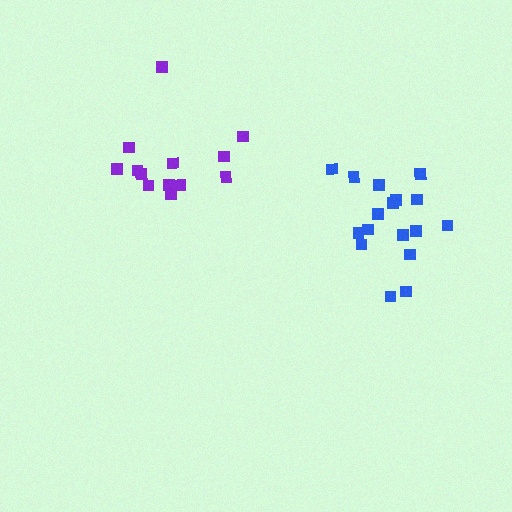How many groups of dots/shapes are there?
There are 2 groups.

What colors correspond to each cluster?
The clusters are colored: blue, purple.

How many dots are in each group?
Group 1: 17 dots, Group 2: 13 dots (30 total).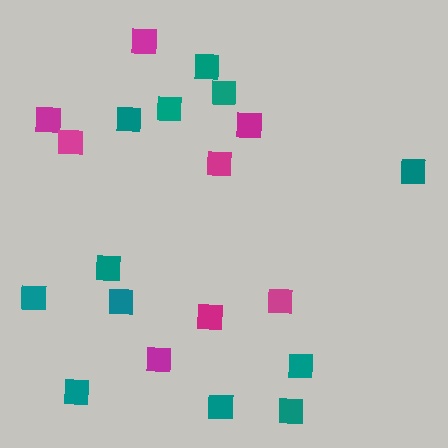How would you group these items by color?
There are 2 groups: one group of magenta squares (8) and one group of teal squares (12).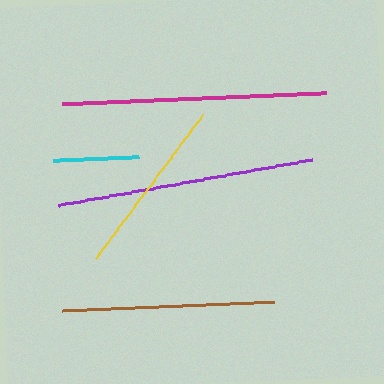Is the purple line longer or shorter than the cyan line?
The purple line is longer than the cyan line.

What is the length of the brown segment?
The brown segment is approximately 212 pixels long.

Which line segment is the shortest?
The cyan line is the shortest at approximately 86 pixels.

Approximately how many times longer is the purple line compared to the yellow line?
The purple line is approximately 1.4 times the length of the yellow line.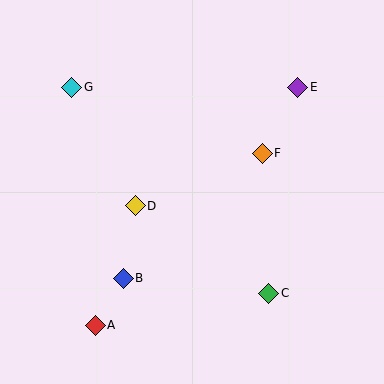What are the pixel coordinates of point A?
Point A is at (95, 325).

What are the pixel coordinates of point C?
Point C is at (269, 293).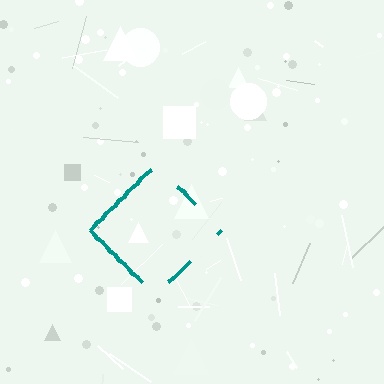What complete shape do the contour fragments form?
The contour fragments form a diamond.